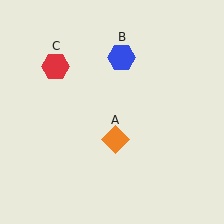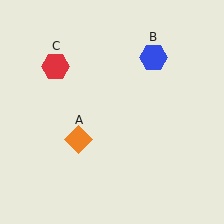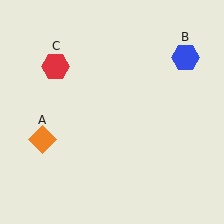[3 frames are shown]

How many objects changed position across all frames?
2 objects changed position: orange diamond (object A), blue hexagon (object B).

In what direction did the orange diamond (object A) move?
The orange diamond (object A) moved left.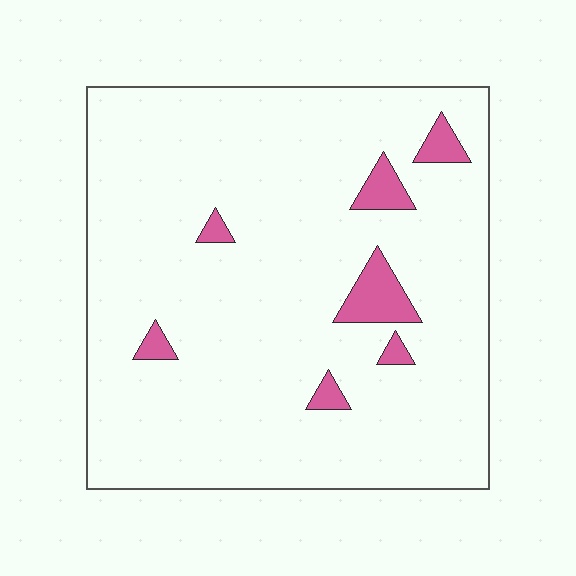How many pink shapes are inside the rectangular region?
7.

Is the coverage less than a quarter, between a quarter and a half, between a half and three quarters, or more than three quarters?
Less than a quarter.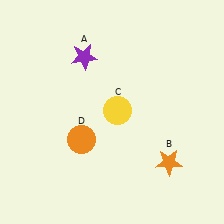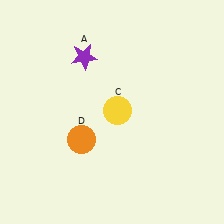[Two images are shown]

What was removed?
The orange star (B) was removed in Image 2.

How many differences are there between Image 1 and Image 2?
There is 1 difference between the two images.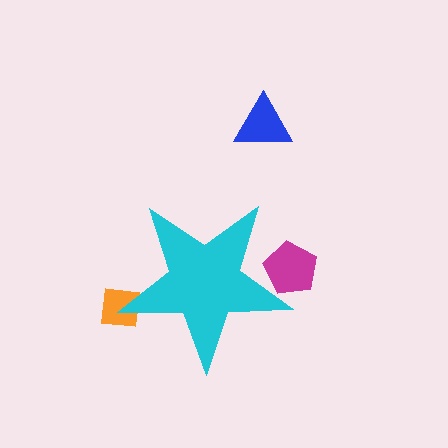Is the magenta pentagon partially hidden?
Yes, the magenta pentagon is partially hidden behind the cyan star.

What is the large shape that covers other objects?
A cyan star.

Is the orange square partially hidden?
Yes, the orange square is partially hidden behind the cyan star.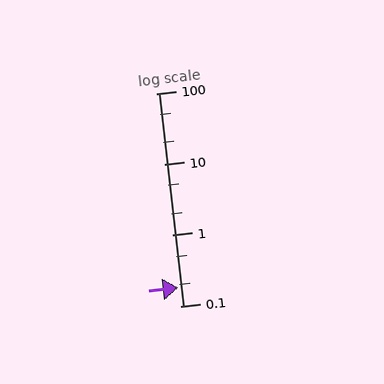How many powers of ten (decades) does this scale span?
The scale spans 3 decades, from 0.1 to 100.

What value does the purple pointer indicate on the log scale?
The pointer indicates approximately 0.18.